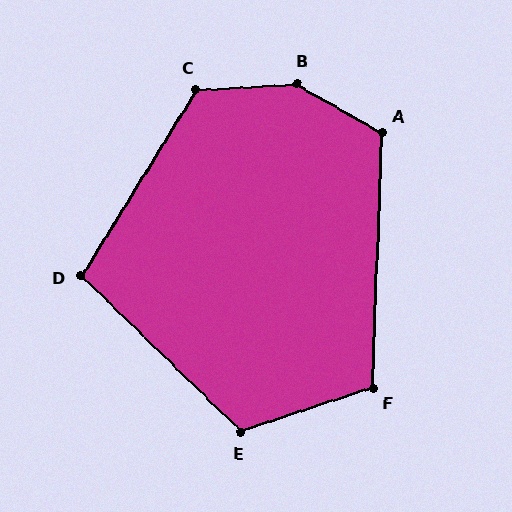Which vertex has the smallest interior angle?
D, at approximately 102 degrees.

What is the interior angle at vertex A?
Approximately 118 degrees (obtuse).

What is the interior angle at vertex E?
Approximately 117 degrees (obtuse).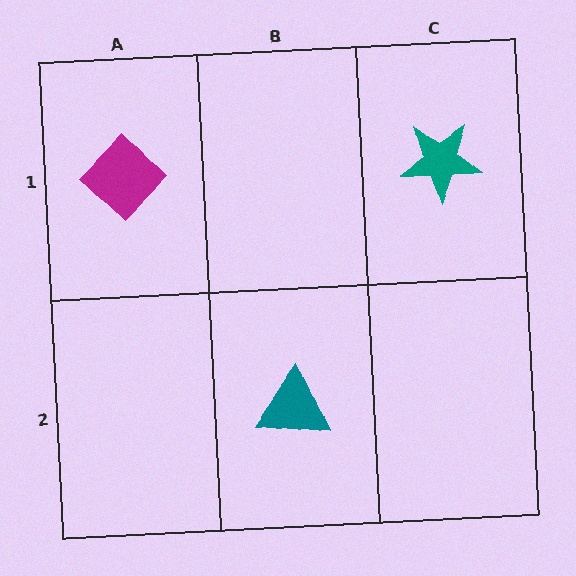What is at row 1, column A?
A magenta diamond.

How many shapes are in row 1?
2 shapes.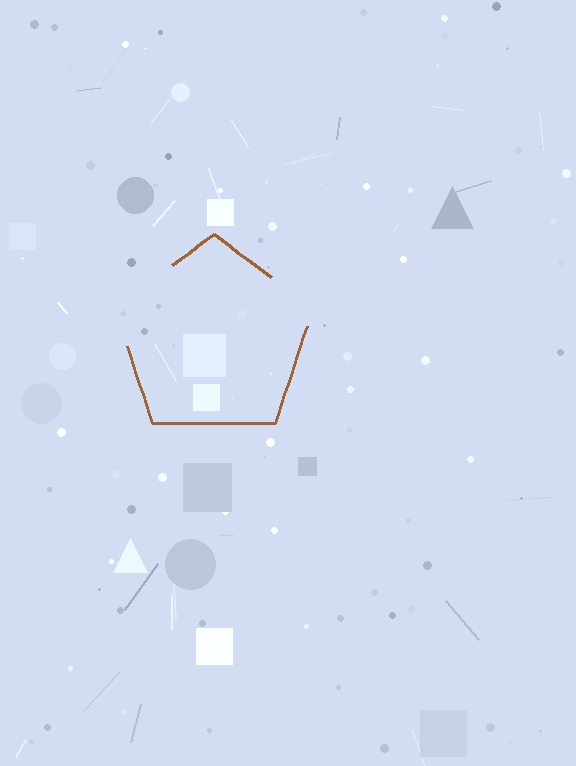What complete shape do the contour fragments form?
The contour fragments form a pentagon.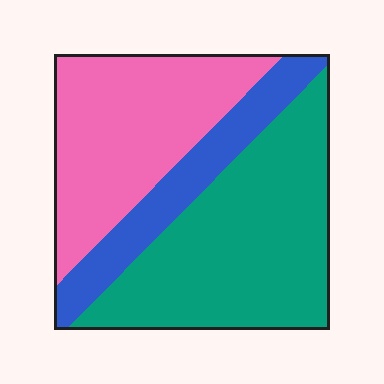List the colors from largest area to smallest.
From largest to smallest: teal, pink, blue.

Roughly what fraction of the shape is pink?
Pink takes up about three eighths (3/8) of the shape.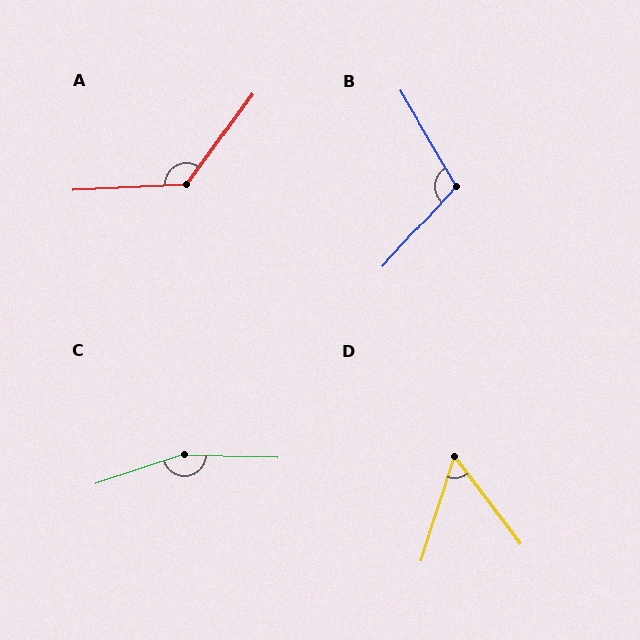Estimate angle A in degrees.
Approximately 129 degrees.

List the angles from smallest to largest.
D (56°), B (108°), A (129°), C (160°).